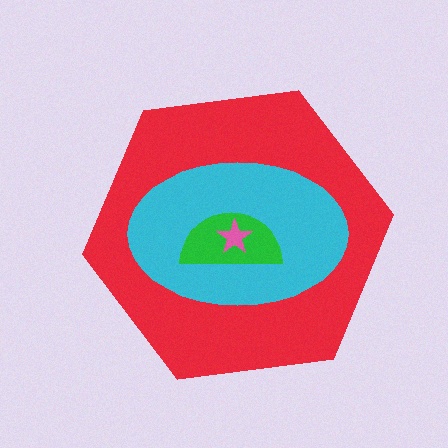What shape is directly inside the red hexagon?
The cyan ellipse.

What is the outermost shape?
The red hexagon.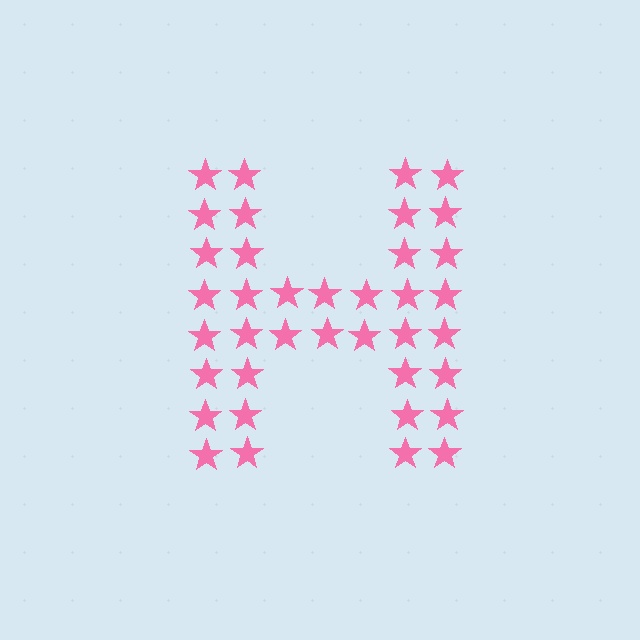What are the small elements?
The small elements are stars.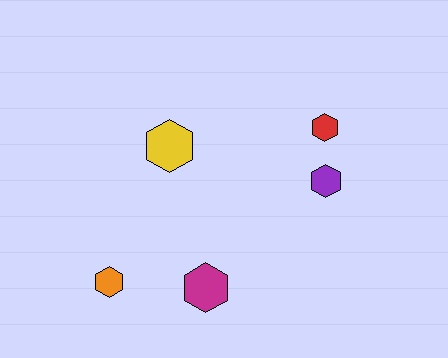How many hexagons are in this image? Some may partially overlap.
There are 5 hexagons.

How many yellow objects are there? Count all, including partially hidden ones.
There is 1 yellow object.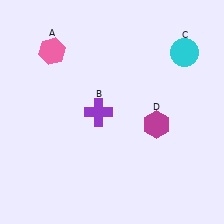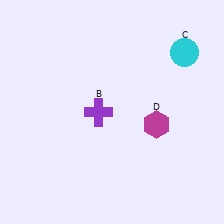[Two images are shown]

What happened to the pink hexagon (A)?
The pink hexagon (A) was removed in Image 2. It was in the top-left area of Image 1.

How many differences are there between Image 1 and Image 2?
There is 1 difference between the two images.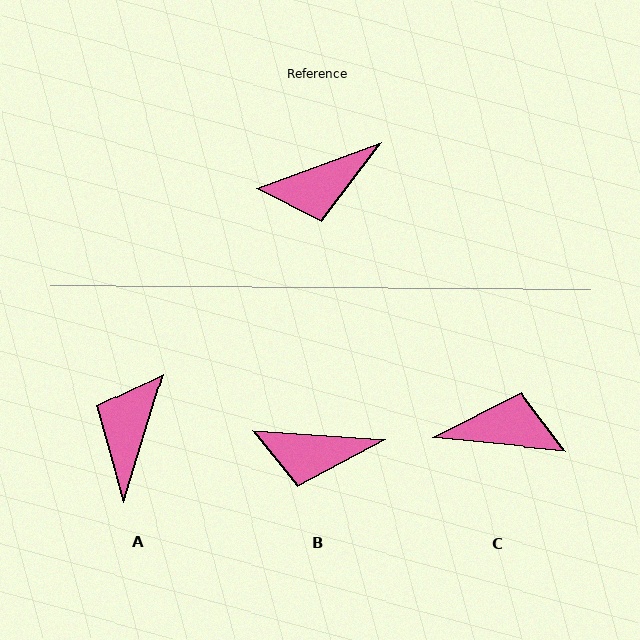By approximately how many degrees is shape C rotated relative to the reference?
Approximately 154 degrees counter-clockwise.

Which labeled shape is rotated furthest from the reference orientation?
C, about 154 degrees away.